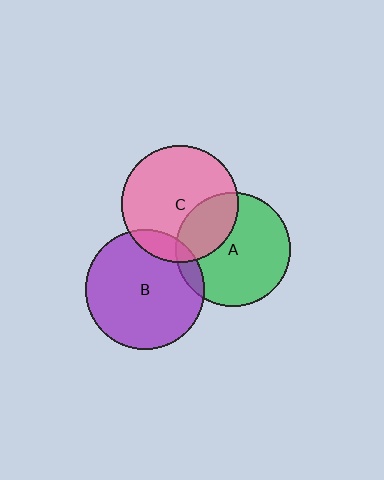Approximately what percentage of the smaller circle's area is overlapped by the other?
Approximately 30%.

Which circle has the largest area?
Circle B (purple).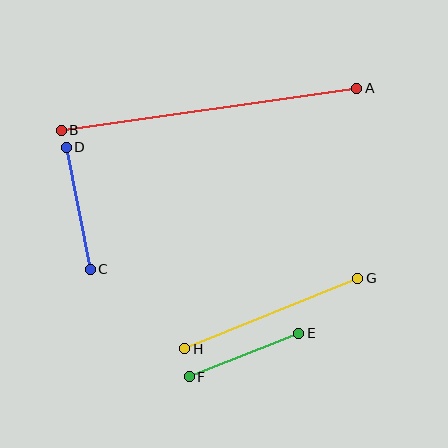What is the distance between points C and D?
The distance is approximately 125 pixels.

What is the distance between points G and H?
The distance is approximately 186 pixels.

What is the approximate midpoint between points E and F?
The midpoint is at approximately (244, 355) pixels.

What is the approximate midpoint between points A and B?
The midpoint is at approximately (209, 109) pixels.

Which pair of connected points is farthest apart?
Points A and B are farthest apart.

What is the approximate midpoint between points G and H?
The midpoint is at approximately (271, 314) pixels.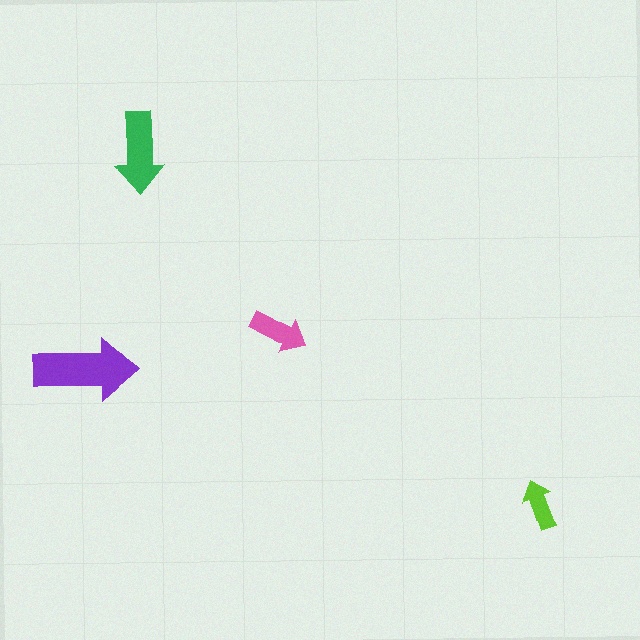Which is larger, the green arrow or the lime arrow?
The green one.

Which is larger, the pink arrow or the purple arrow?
The purple one.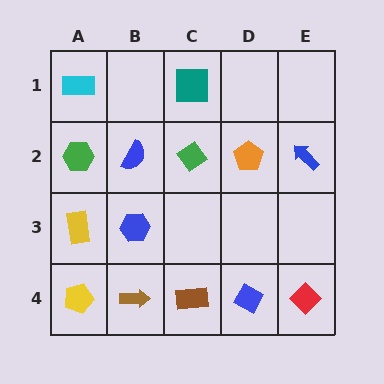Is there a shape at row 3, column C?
No, that cell is empty.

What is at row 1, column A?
A cyan rectangle.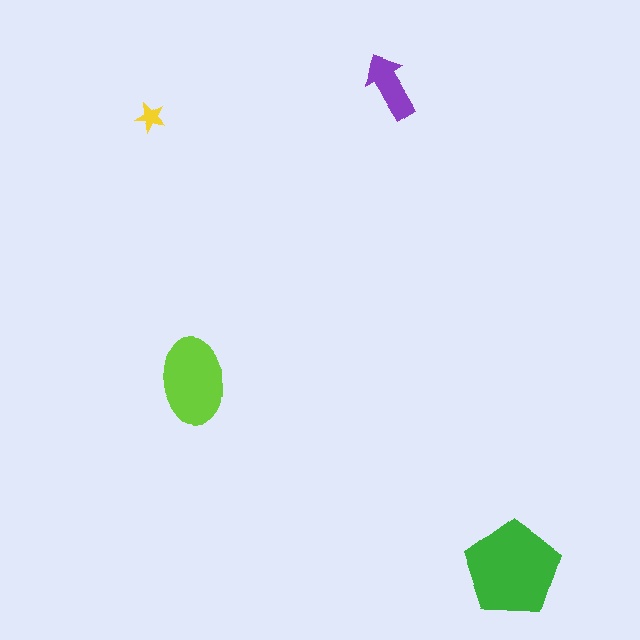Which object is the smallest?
The yellow star.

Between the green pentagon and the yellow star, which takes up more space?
The green pentagon.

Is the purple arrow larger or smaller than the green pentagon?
Smaller.